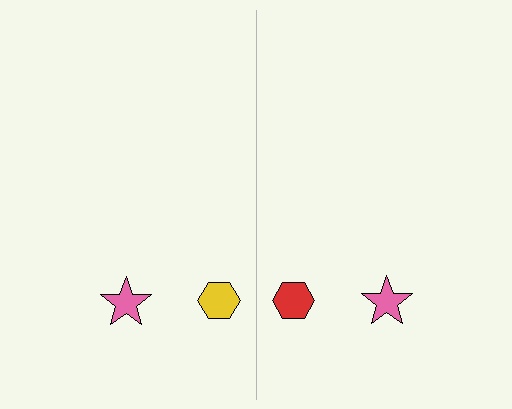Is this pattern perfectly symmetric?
No, the pattern is not perfectly symmetric. The red hexagon on the right side breaks the symmetry — its mirror counterpart is yellow.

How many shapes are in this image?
There are 4 shapes in this image.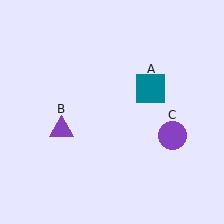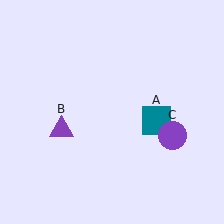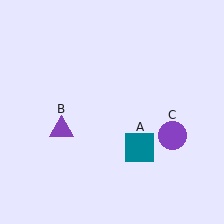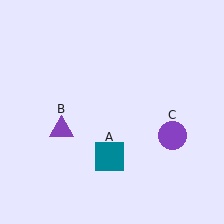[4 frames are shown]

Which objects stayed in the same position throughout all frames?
Purple triangle (object B) and purple circle (object C) remained stationary.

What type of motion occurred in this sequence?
The teal square (object A) rotated clockwise around the center of the scene.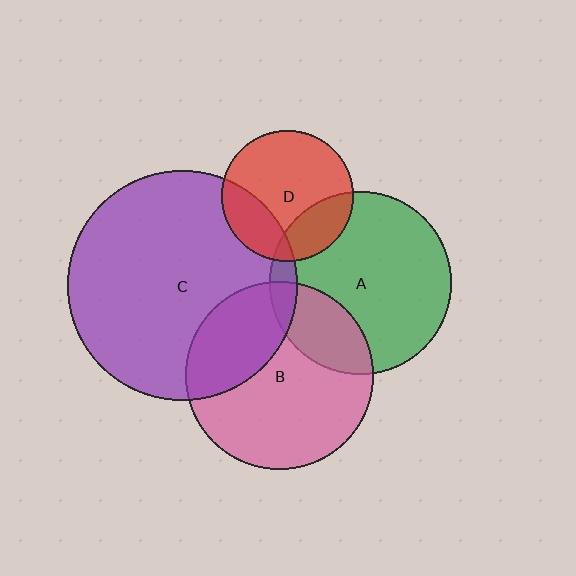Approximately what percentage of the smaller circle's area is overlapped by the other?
Approximately 5%.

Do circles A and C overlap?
Yes.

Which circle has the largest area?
Circle C (purple).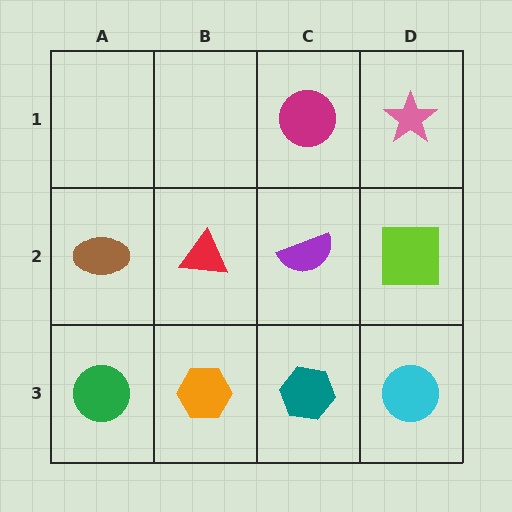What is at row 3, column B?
An orange hexagon.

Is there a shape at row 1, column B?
No, that cell is empty.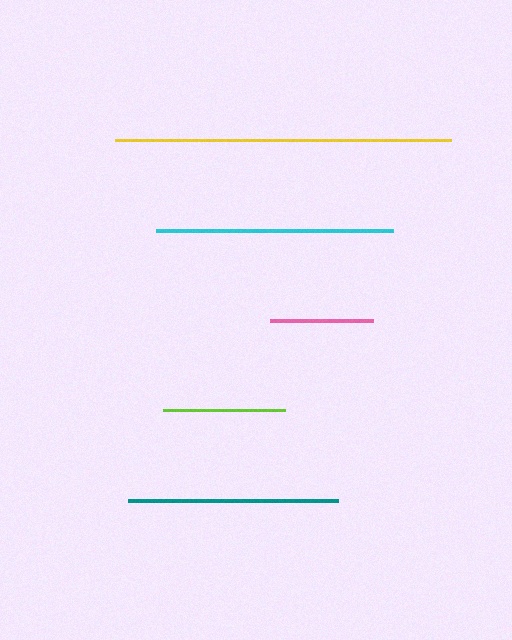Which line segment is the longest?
The yellow line is the longest at approximately 336 pixels.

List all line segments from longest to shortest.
From longest to shortest: yellow, cyan, teal, lime, pink.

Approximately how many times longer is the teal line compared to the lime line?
The teal line is approximately 1.7 times the length of the lime line.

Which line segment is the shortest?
The pink line is the shortest at approximately 103 pixels.